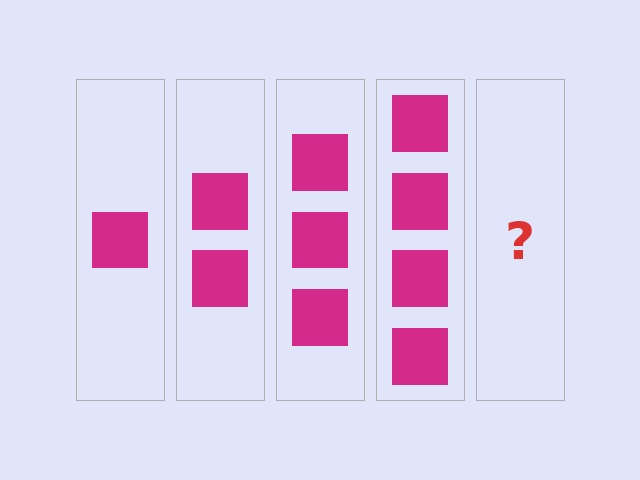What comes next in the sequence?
The next element should be 5 squares.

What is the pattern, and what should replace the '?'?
The pattern is that each step adds one more square. The '?' should be 5 squares.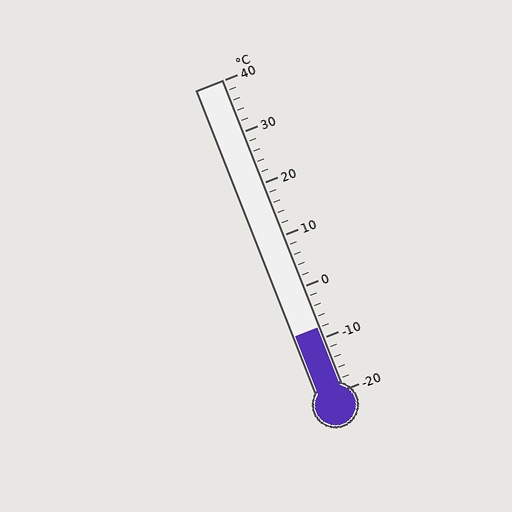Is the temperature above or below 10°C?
The temperature is below 10°C.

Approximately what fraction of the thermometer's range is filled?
The thermometer is filled to approximately 20% of its range.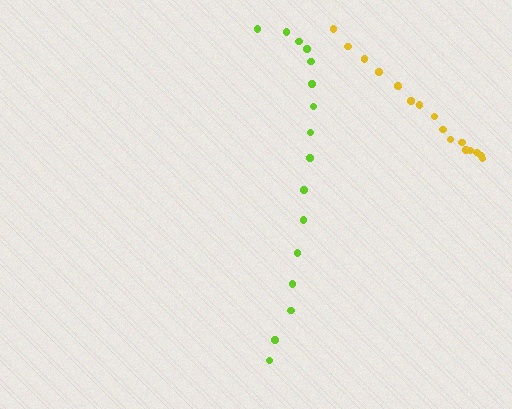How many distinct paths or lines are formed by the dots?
There are 2 distinct paths.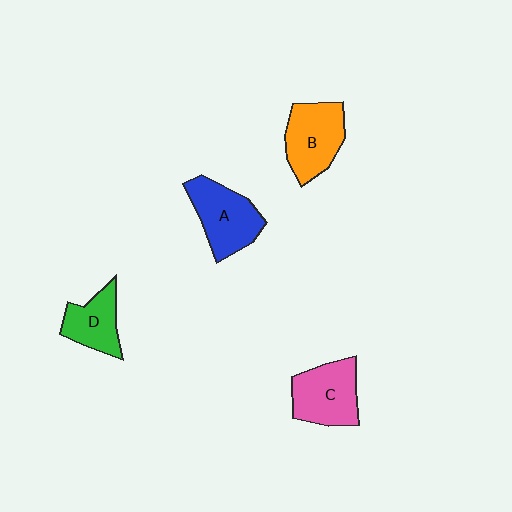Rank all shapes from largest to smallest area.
From largest to smallest: A (blue), B (orange), C (pink), D (green).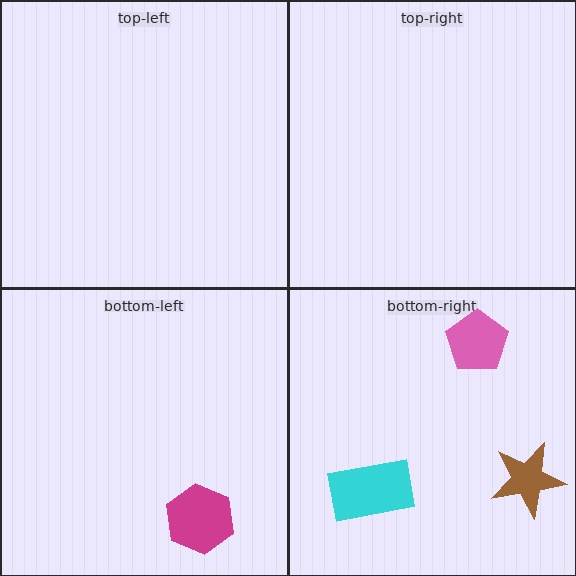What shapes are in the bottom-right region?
The brown star, the cyan rectangle, the pink pentagon.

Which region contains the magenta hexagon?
The bottom-left region.